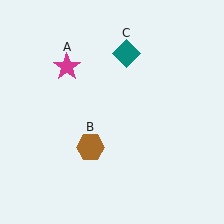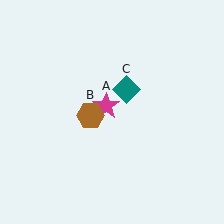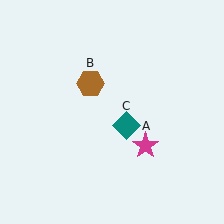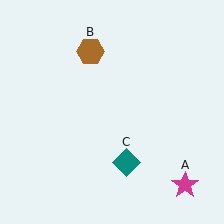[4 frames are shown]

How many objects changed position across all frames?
3 objects changed position: magenta star (object A), brown hexagon (object B), teal diamond (object C).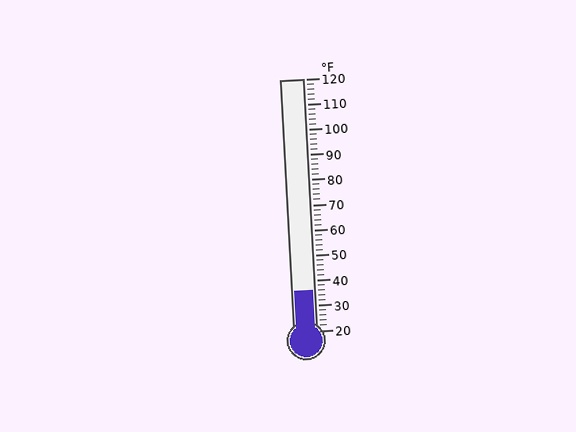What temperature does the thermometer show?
The thermometer shows approximately 36°F.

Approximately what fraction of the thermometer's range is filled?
The thermometer is filled to approximately 15% of its range.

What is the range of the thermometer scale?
The thermometer scale ranges from 20°F to 120°F.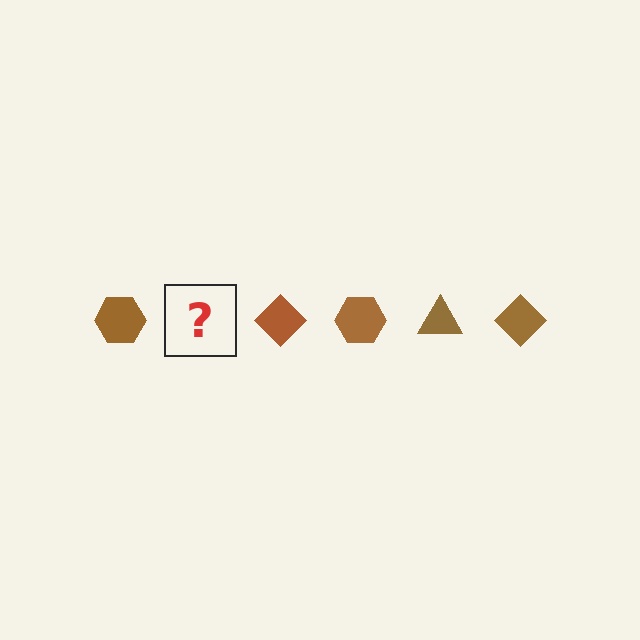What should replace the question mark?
The question mark should be replaced with a brown triangle.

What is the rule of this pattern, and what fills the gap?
The rule is that the pattern cycles through hexagon, triangle, diamond shapes in brown. The gap should be filled with a brown triangle.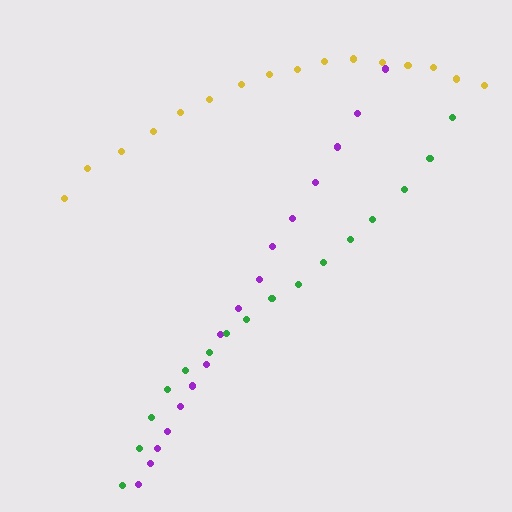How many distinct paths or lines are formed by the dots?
There are 3 distinct paths.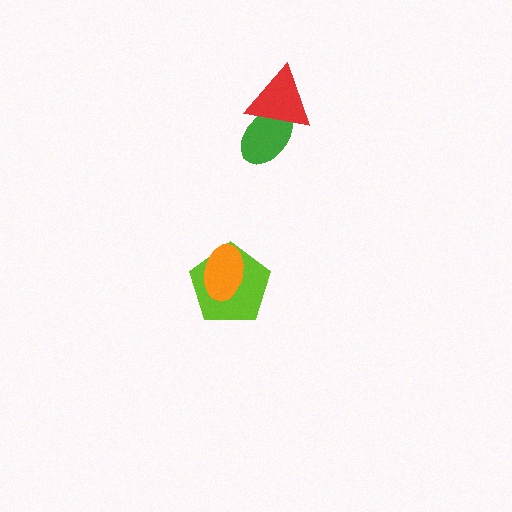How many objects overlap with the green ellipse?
1 object overlaps with the green ellipse.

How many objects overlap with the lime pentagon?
1 object overlaps with the lime pentagon.